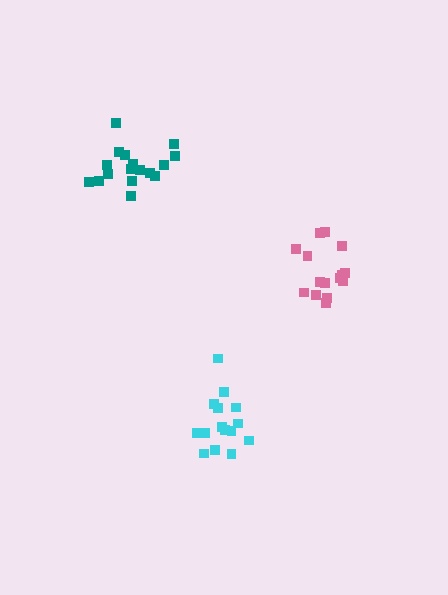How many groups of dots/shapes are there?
There are 3 groups.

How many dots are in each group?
Group 1: 17 dots, Group 2: 15 dots, Group 3: 15 dots (47 total).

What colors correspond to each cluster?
The clusters are colored: teal, cyan, pink.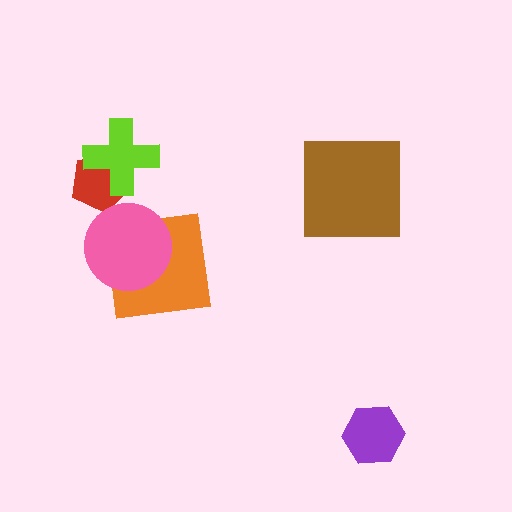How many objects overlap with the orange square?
1 object overlaps with the orange square.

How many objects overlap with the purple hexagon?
0 objects overlap with the purple hexagon.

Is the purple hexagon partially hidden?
No, no other shape covers it.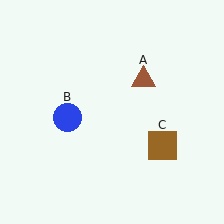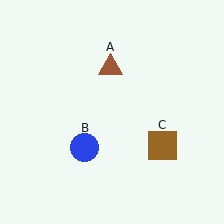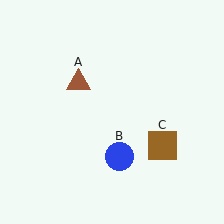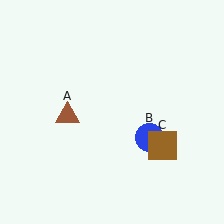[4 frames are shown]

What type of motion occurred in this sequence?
The brown triangle (object A), blue circle (object B) rotated counterclockwise around the center of the scene.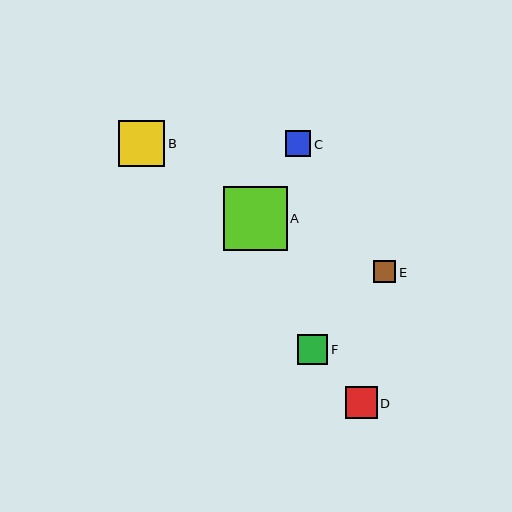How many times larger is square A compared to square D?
Square A is approximately 2.0 times the size of square D.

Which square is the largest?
Square A is the largest with a size of approximately 64 pixels.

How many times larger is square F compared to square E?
Square F is approximately 1.4 times the size of square E.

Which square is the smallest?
Square E is the smallest with a size of approximately 22 pixels.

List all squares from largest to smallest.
From largest to smallest: A, B, D, F, C, E.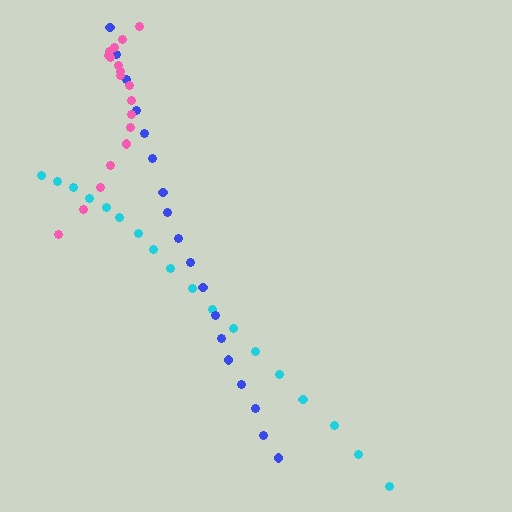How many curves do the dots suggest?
There are 3 distinct paths.